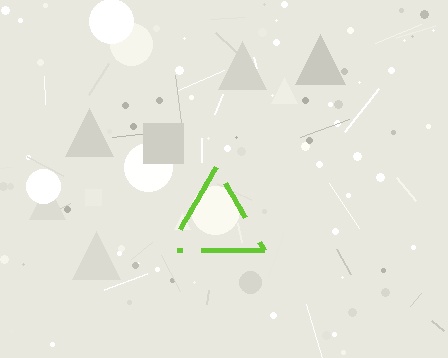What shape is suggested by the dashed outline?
The dashed outline suggests a triangle.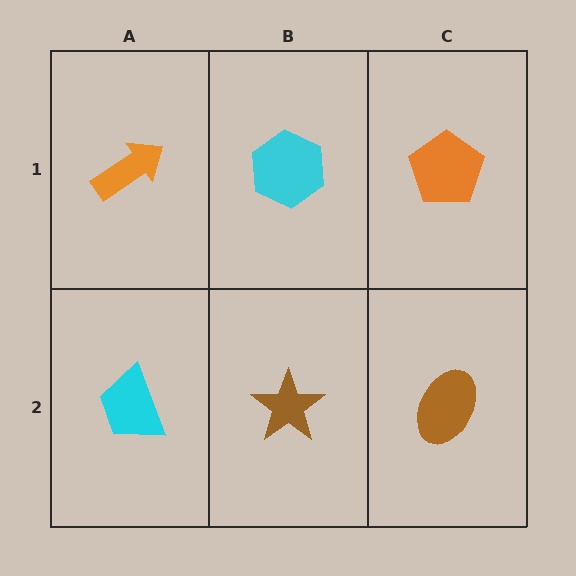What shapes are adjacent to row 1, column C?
A brown ellipse (row 2, column C), a cyan hexagon (row 1, column B).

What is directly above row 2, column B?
A cyan hexagon.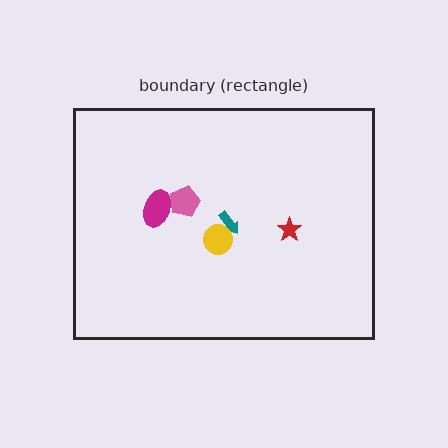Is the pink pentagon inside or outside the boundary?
Inside.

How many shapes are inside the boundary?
5 inside, 0 outside.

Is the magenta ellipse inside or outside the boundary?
Inside.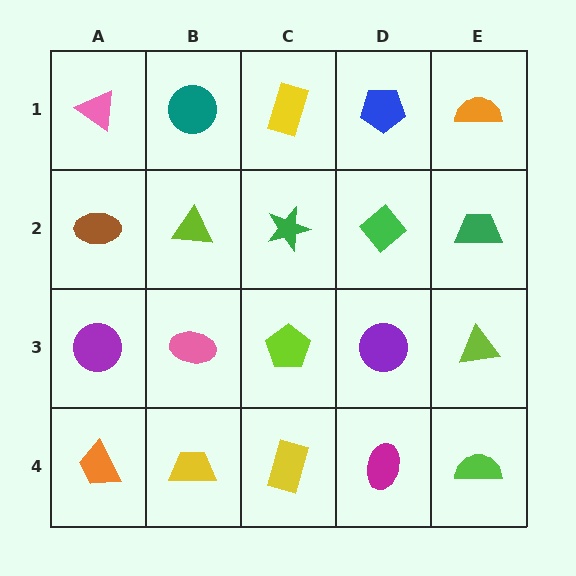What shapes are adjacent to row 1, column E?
A green trapezoid (row 2, column E), a blue pentagon (row 1, column D).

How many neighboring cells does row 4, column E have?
2.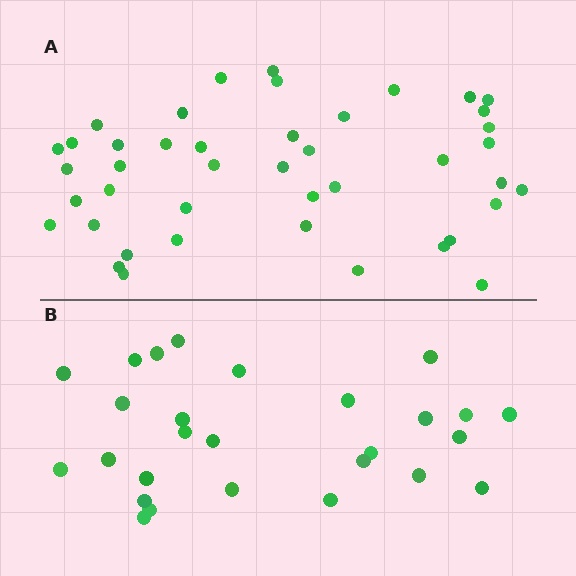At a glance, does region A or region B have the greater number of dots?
Region A (the top region) has more dots.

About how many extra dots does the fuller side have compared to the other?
Region A has approximately 15 more dots than region B.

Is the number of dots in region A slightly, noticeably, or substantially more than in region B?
Region A has substantially more. The ratio is roughly 1.6 to 1.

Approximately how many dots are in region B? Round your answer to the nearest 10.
About 30 dots. (The exact count is 27, which rounds to 30.)